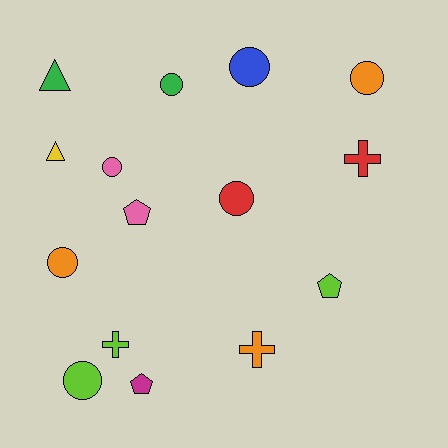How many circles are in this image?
There are 7 circles.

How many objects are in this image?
There are 15 objects.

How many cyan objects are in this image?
There are no cyan objects.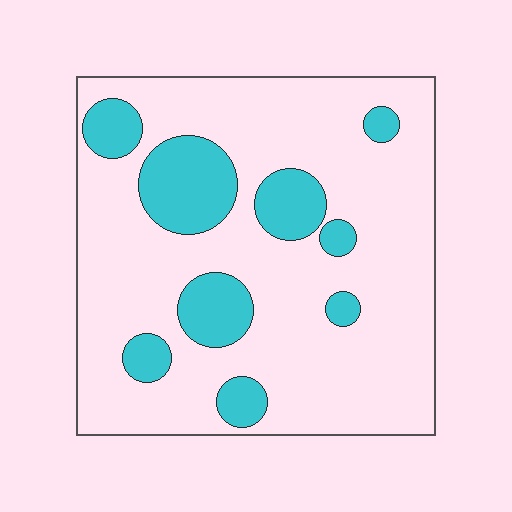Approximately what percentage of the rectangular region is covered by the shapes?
Approximately 20%.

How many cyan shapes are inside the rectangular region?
9.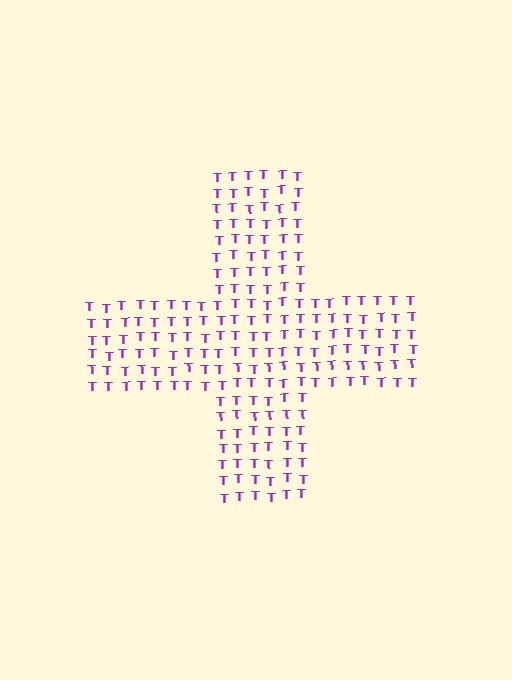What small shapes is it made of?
It is made of small letter T's.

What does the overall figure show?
The overall figure shows a cross.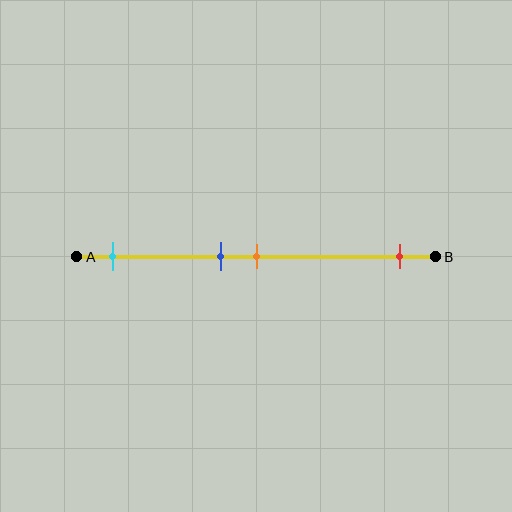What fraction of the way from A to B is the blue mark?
The blue mark is approximately 40% (0.4) of the way from A to B.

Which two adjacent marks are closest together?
The blue and orange marks are the closest adjacent pair.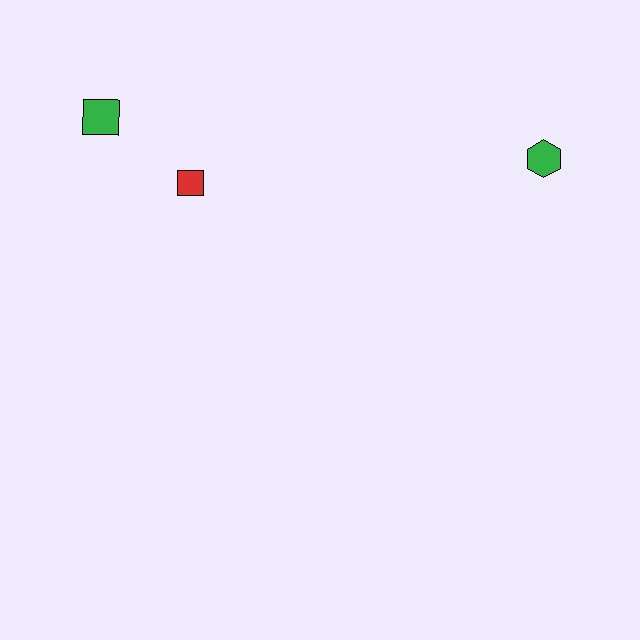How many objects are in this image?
There are 3 objects.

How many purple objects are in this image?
There are no purple objects.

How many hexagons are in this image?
There is 1 hexagon.